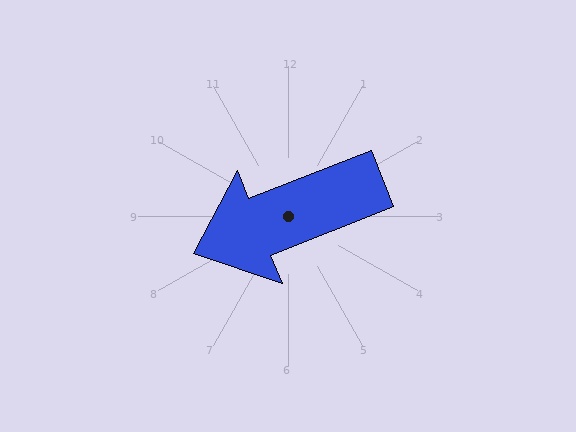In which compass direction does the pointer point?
West.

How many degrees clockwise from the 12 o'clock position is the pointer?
Approximately 248 degrees.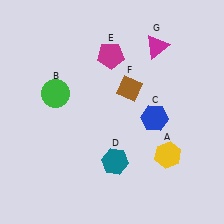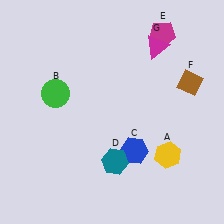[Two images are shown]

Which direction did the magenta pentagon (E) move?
The magenta pentagon (E) moved right.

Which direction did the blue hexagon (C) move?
The blue hexagon (C) moved down.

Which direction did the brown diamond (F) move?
The brown diamond (F) moved right.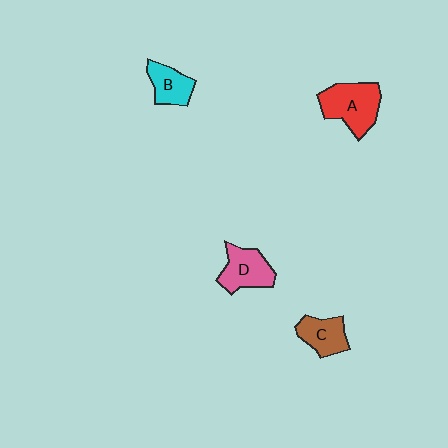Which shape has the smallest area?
Shape B (cyan).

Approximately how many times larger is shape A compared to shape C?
Approximately 1.5 times.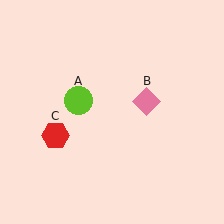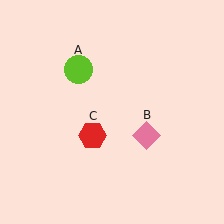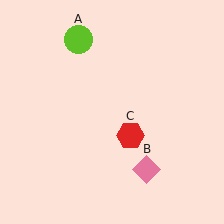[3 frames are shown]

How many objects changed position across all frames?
3 objects changed position: lime circle (object A), pink diamond (object B), red hexagon (object C).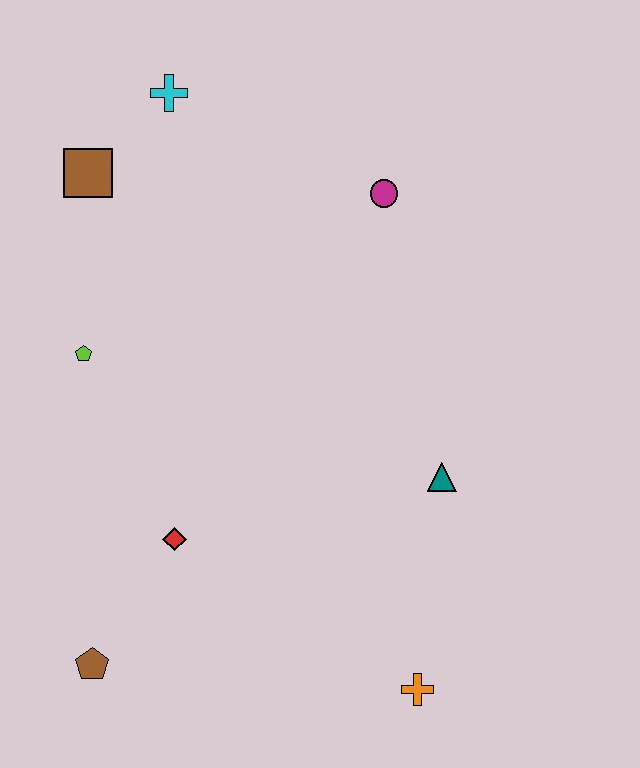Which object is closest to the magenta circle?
The cyan cross is closest to the magenta circle.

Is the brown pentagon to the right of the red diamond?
No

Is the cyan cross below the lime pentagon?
No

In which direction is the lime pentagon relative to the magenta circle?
The lime pentagon is to the left of the magenta circle.